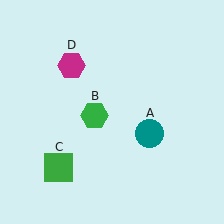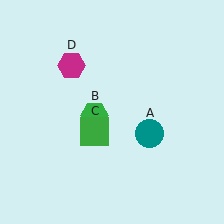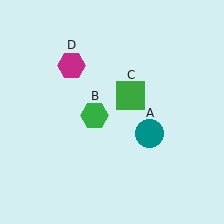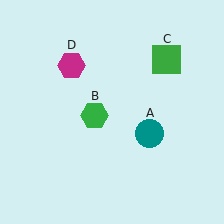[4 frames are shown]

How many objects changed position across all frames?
1 object changed position: green square (object C).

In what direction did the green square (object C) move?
The green square (object C) moved up and to the right.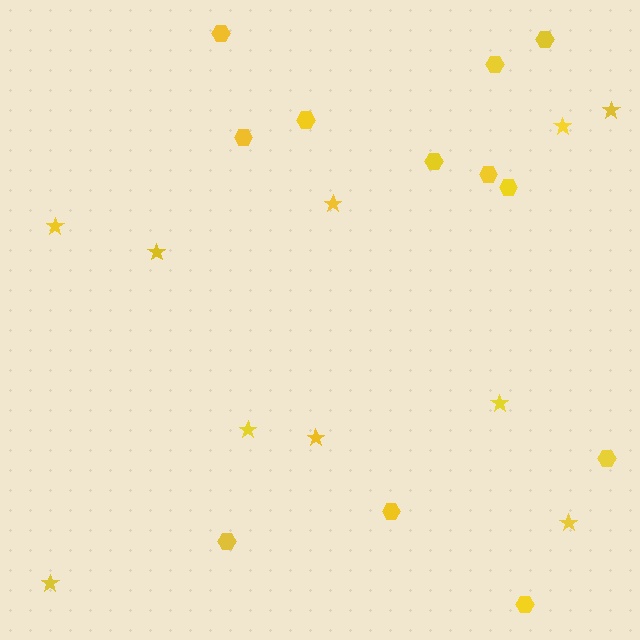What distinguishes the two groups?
There are 2 groups: one group of hexagons (12) and one group of stars (10).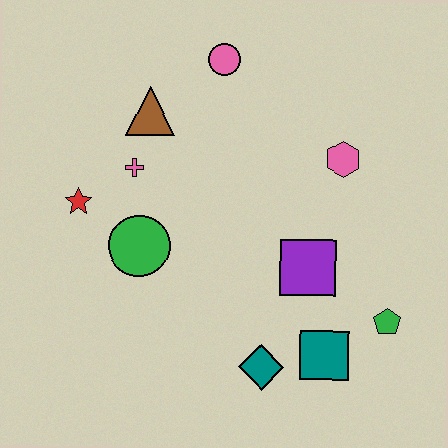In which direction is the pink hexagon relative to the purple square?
The pink hexagon is above the purple square.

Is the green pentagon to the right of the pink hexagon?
Yes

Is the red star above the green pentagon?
Yes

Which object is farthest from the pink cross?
The green pentagon is farthest from the pink cross.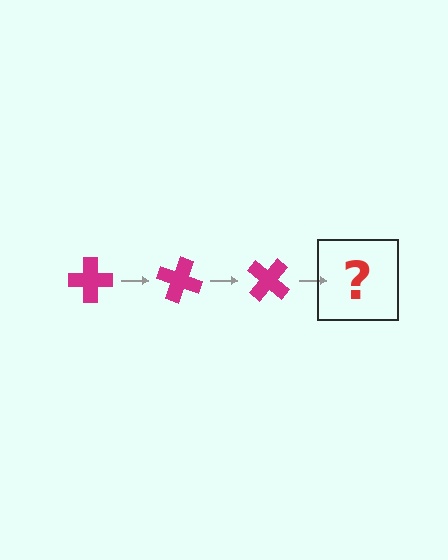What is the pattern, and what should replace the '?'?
The pattern is that the cross rotates 20 degrees each step. The '?' should be a magenta cross rotated 60 degrees.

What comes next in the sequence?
The next element should be a magenta cross rotated 60 degrees.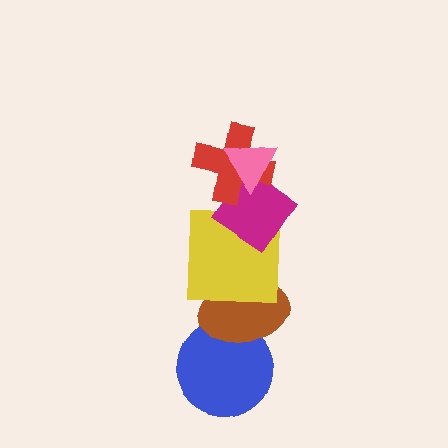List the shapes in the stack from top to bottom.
From top to bottom: the pink triangle, the red cross, the magenta diamond, the yellow square, the brown ellipse, the blue circle.